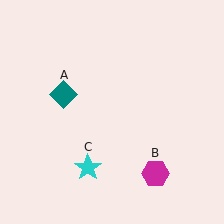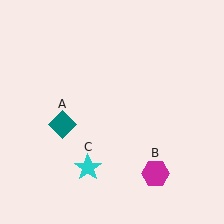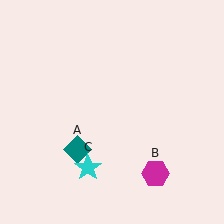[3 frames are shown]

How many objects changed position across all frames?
1 object changed position: teal diamond (object A).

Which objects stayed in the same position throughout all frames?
Magenta hexagon (object B) and cyan star (object C) remained stationary.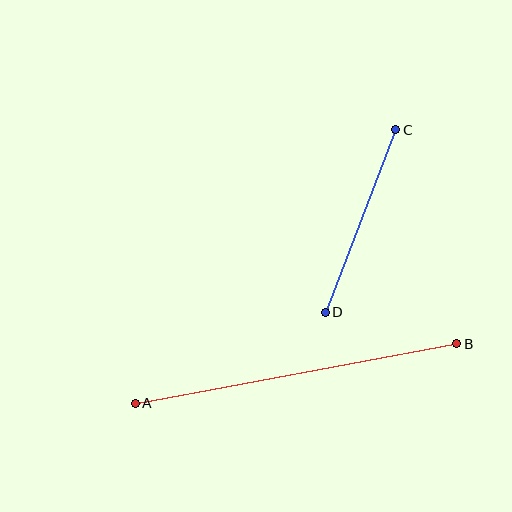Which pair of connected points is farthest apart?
Points A and B are farthest apart.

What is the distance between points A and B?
The distance is approximately 327 pixels.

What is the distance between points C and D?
The distance is approximately 196 pixels.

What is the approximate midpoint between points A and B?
The midpoint is at approximately (296, 374) pixels.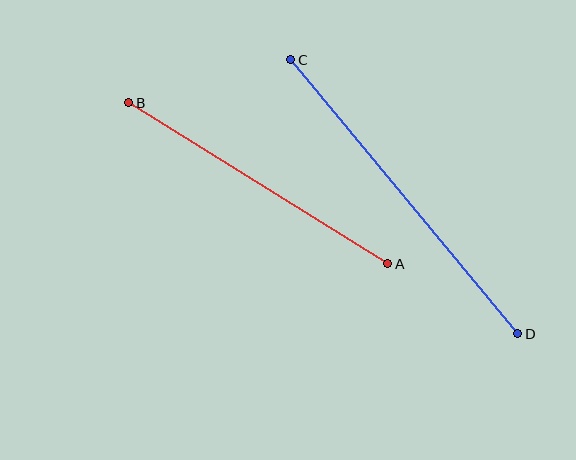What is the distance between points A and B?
The distance is approximately 305 pixels.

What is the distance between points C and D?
The distance is approximately 356 pixels.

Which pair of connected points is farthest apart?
Points C and D are farthest apart.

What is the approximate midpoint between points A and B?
The midpoint is at approximately (258, 183) pixels.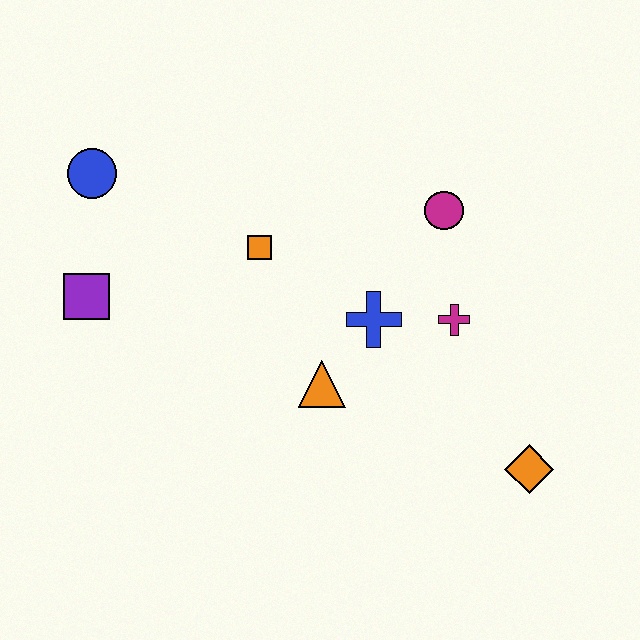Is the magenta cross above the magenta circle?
No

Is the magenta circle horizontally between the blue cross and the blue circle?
No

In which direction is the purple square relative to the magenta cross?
The purple square is to the left of the magenta cross.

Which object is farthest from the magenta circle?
The purple square is farthest from the magenta circle.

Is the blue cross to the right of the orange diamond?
No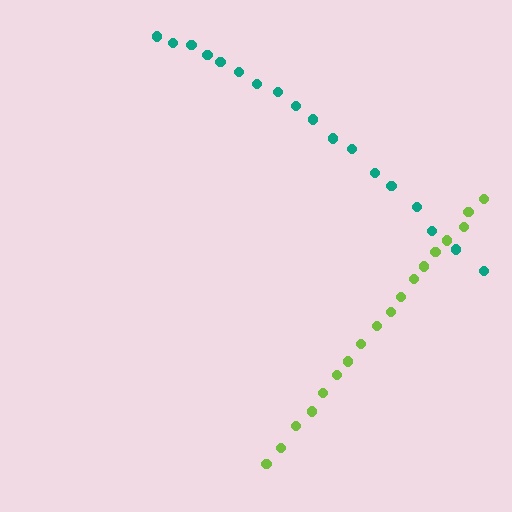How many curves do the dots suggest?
There are 2 distinct paths.